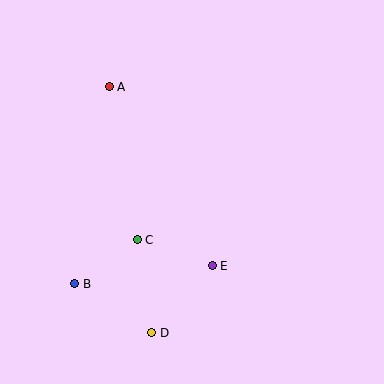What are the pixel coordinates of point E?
Point E is at (212, 266).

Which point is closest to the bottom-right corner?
Point E is closest to the bottom-right corner.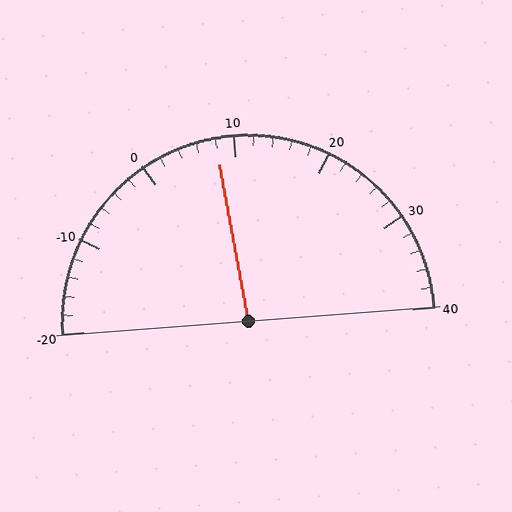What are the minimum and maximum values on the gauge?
The gauge ranges from -20 to 40.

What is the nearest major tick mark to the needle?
The nearest major tick mark is 10.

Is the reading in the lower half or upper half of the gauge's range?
The reading is in the lower half of the range (-20 to 40).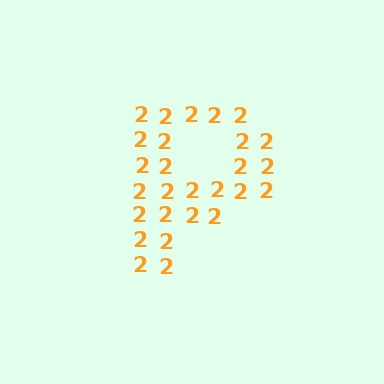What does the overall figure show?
The overall figure shows the letter P.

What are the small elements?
The small elements are digit 2's.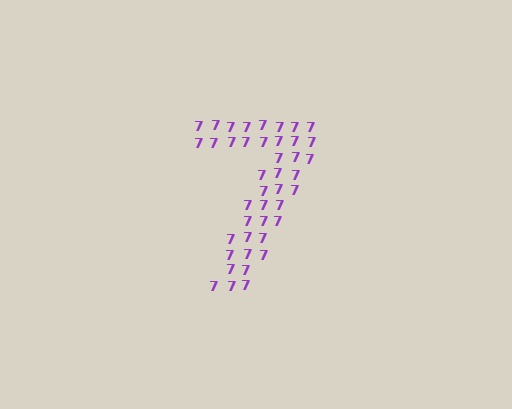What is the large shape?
The large shape is the digit 7.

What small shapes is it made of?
It is made of small digit 7's.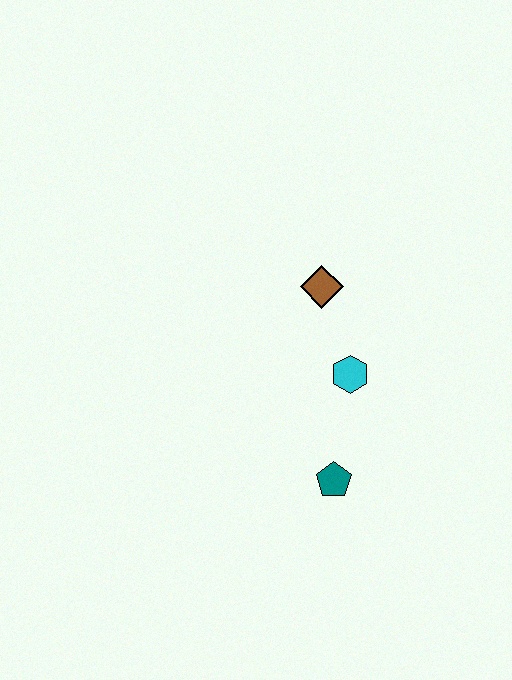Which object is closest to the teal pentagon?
The cyan hexagon is closest to the teal pentagon.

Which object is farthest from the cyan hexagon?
The teal pentagon is farthest from the cyan hexagon.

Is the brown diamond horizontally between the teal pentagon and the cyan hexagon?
No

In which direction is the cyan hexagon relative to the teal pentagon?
The cyan hexagon is above the teal pentagon.